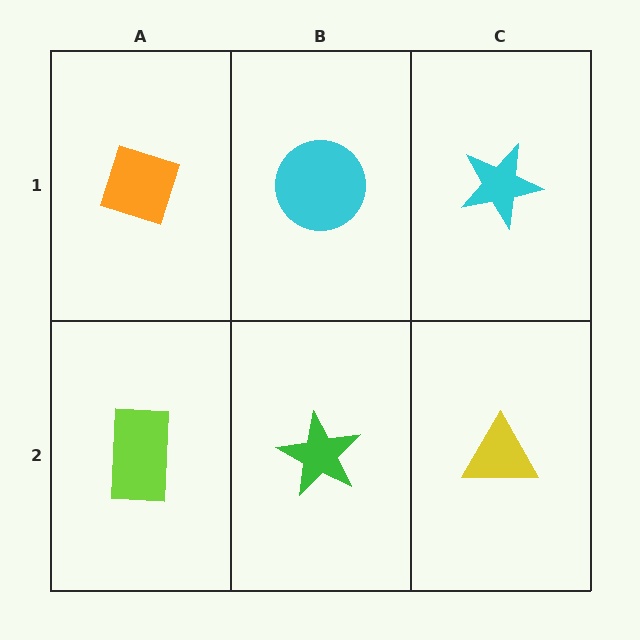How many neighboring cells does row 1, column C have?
2.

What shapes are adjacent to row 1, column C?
A yellow triangle (row 2, column C), a cyan circle (row 1, column B).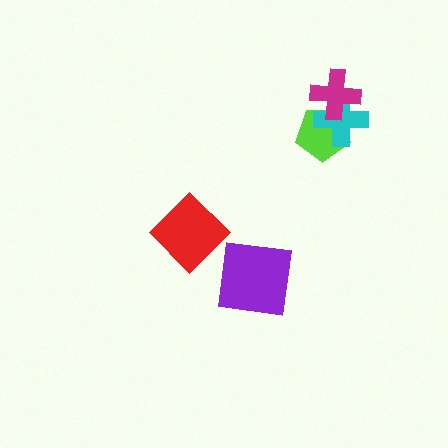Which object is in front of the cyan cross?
The magenta cross is in front of the cyan cross.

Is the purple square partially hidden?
No, no other shape covers it.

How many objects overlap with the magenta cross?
2 objects overlap with the magenta cross.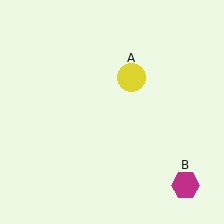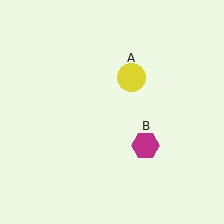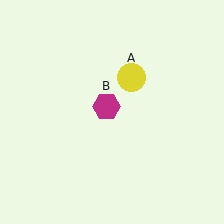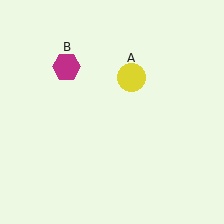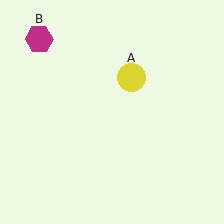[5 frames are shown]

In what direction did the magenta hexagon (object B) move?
The magenta hexagon (object B) moved up and to the left.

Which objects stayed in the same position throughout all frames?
Yellow circle (object A) remained stationary.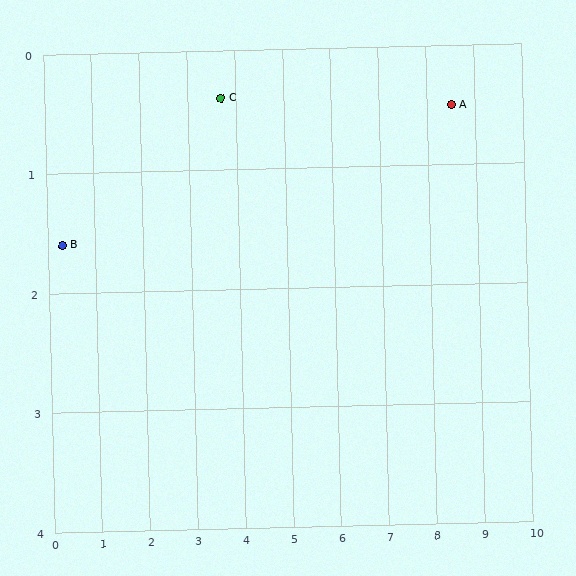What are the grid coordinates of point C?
Point C is at approximately (3.7, 0.4).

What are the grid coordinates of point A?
Point A is at approximately (8.5, 0.5).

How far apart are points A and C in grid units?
Points A and C are about 4.8 grid units apart.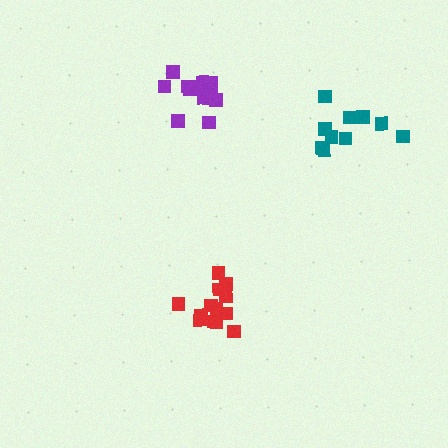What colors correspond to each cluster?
The clusters are colored: teal, purple, red.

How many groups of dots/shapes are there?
There are 3 groups.